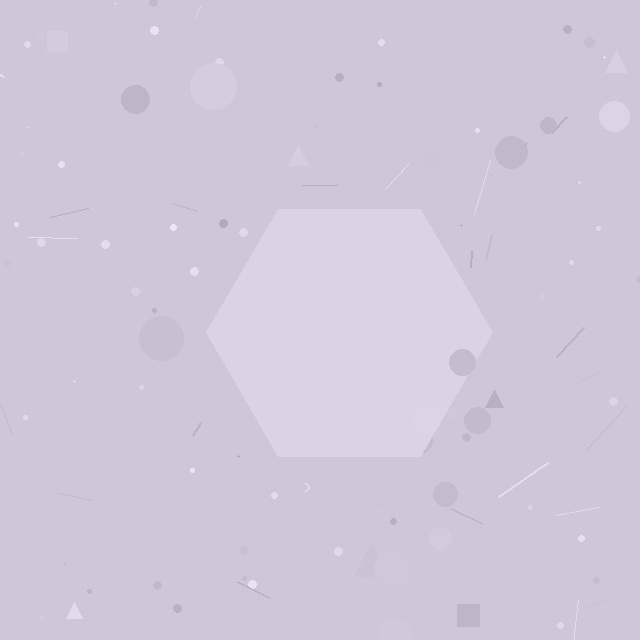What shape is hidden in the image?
A hexagon is hidden in the image.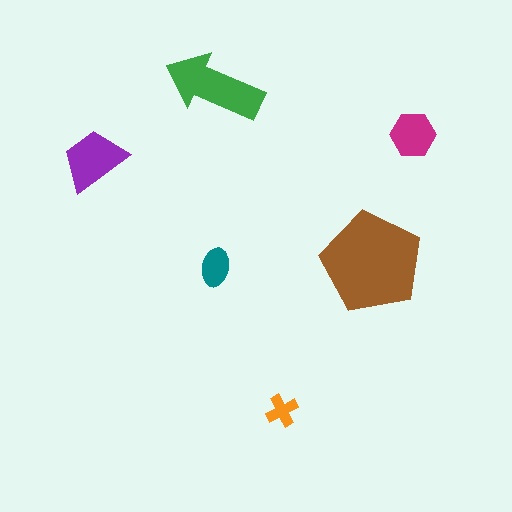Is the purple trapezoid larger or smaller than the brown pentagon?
Smaller.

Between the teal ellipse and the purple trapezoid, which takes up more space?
The purple trapezoid.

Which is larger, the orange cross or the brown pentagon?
The brown pentagon.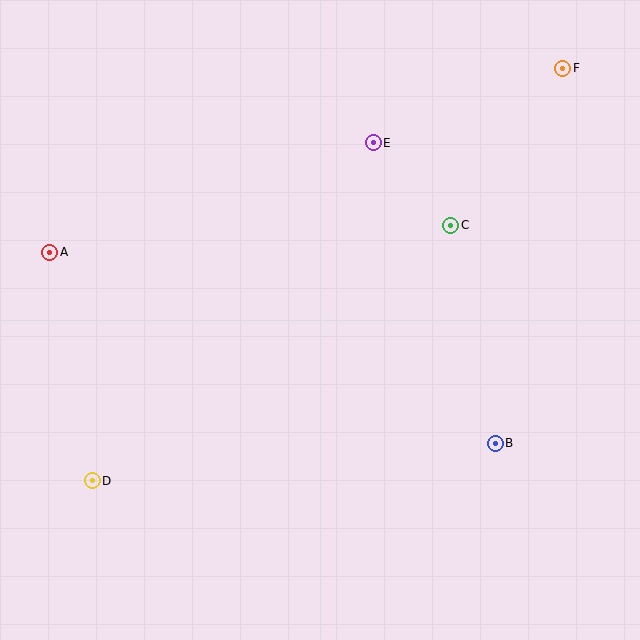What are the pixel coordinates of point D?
Point D is at (92, 481).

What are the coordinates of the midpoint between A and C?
The midpoint between A and C is at (250, 239).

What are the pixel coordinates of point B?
Point B is at (495, 443).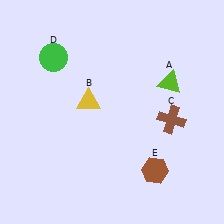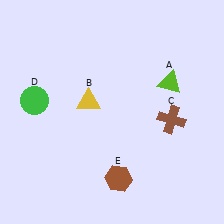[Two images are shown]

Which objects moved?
The objects that moved are: the green circle (D), the brown hexagon (E).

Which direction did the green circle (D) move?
The green circle (D) moved down.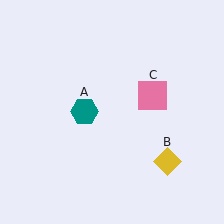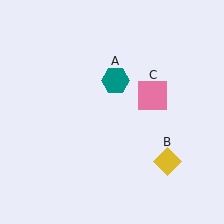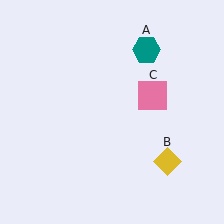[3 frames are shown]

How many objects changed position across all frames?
1 object changed position: teal hexagon (object A).